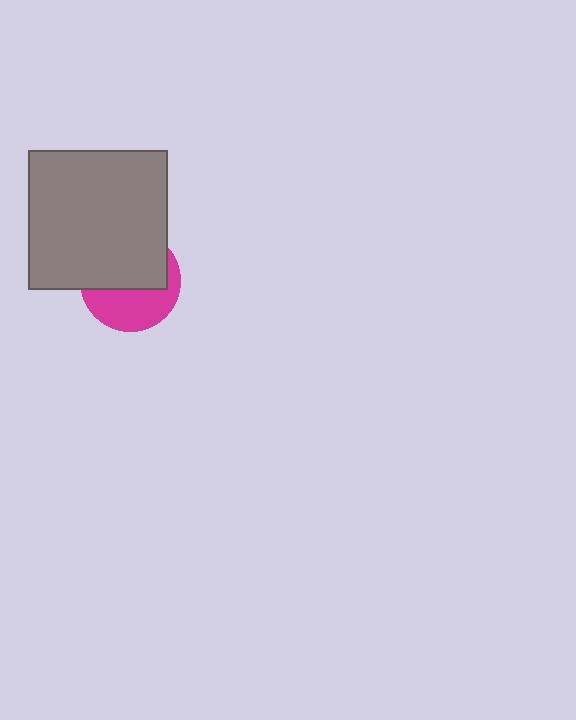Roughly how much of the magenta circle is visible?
A small part of it is visible (roughly 45%).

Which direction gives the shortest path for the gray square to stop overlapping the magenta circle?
Moving up gives the shortest separation.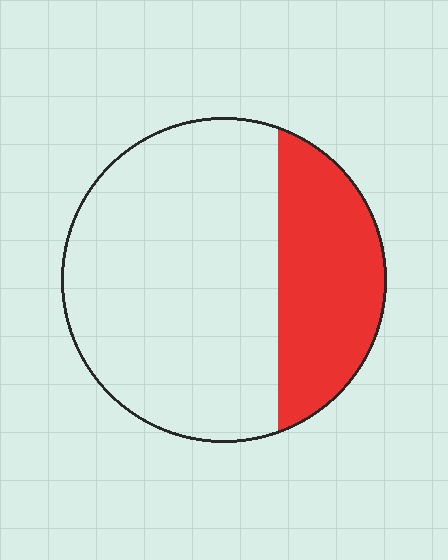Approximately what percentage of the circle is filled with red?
Approximately 30%.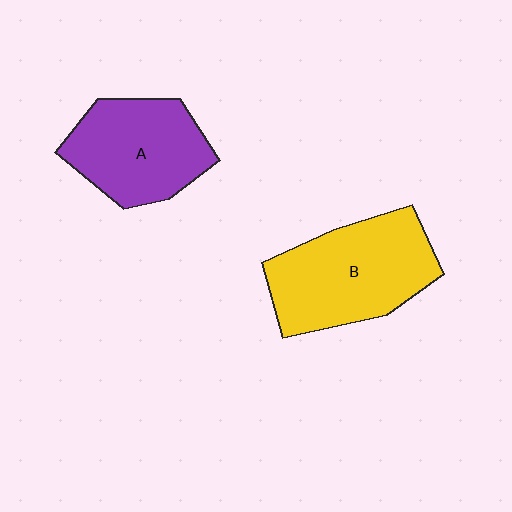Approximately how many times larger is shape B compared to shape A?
Approximately 1.2 times.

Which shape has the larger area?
Shape B (yellow).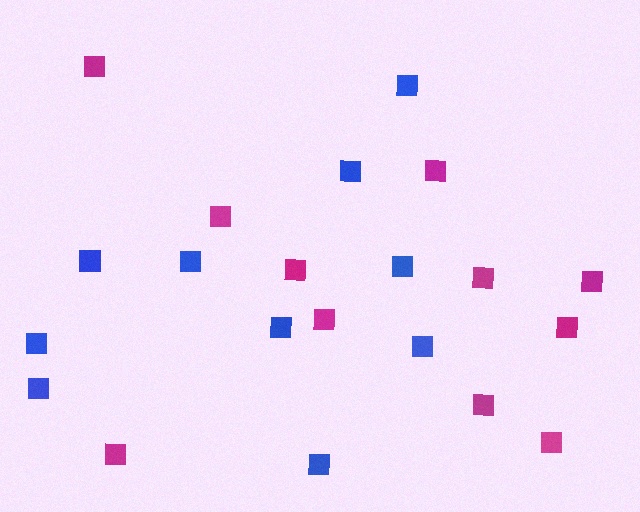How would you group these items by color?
There are 2 groups: one group of blue squares (10) and one group of magenta squares (11).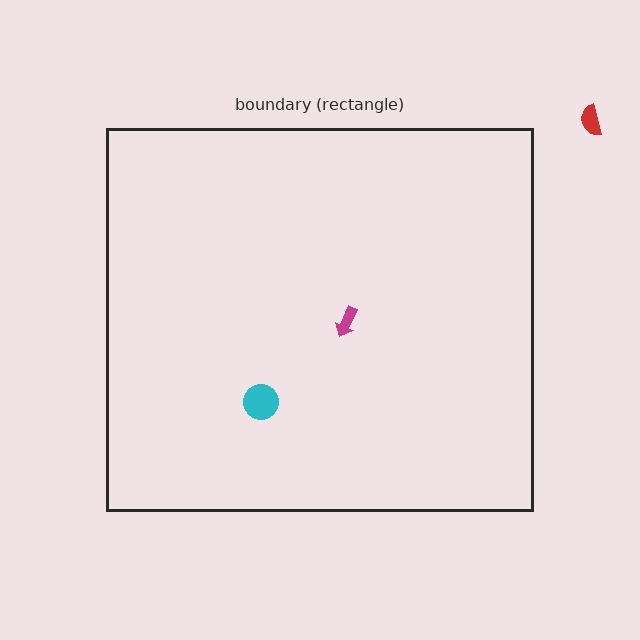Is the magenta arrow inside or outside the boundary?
Inside.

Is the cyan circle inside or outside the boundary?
Inside.